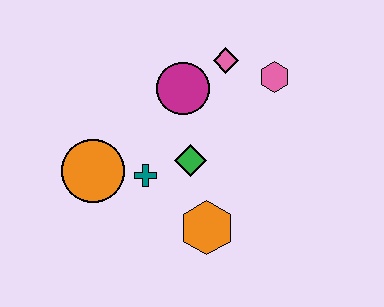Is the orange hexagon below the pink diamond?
Yes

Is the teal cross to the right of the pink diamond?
No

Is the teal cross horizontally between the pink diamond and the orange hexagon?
No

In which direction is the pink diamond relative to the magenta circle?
The pink diamond is to the right of the magenta circle.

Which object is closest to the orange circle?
The teal cross is closest to the orange circle.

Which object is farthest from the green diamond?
The pink hexagon is farthest from the green diamond.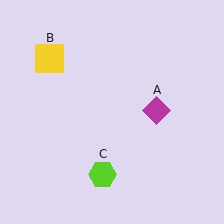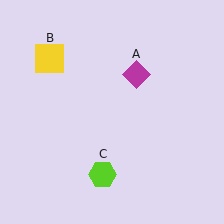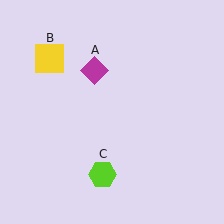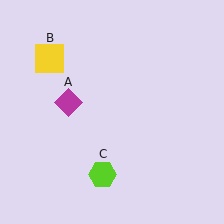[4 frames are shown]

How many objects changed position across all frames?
1 object changed position: magenta diamond (object A).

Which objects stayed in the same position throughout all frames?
Yellow square (object B) and lime hexagon (object C) remained stationary.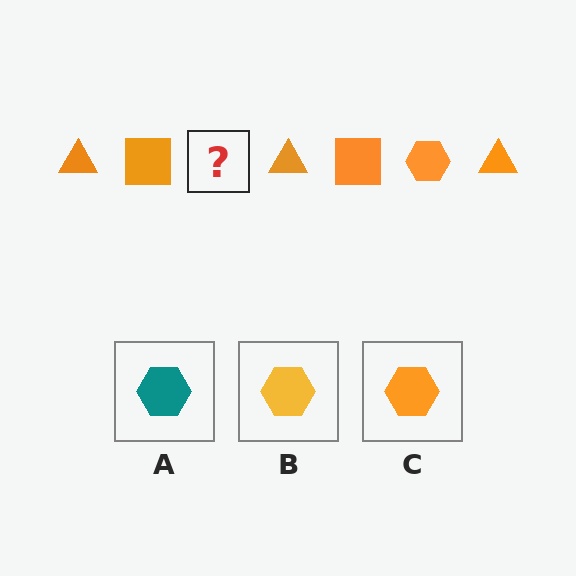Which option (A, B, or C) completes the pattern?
C.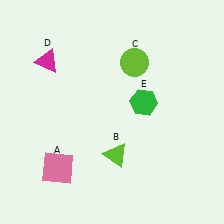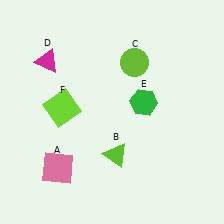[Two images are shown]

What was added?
A lime square (F) was added in Image 2.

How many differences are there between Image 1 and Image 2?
There is 1 difference between the two images.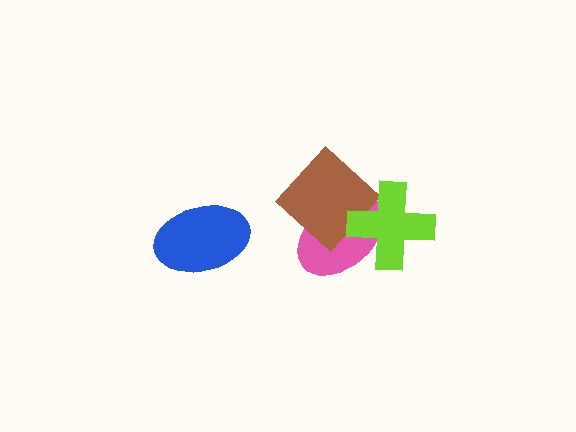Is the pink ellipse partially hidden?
Yes, it is partially covered by another shape.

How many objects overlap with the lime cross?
2 objects overlap with the lime cross.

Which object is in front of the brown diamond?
The lime cross is in front of the brown diamond.